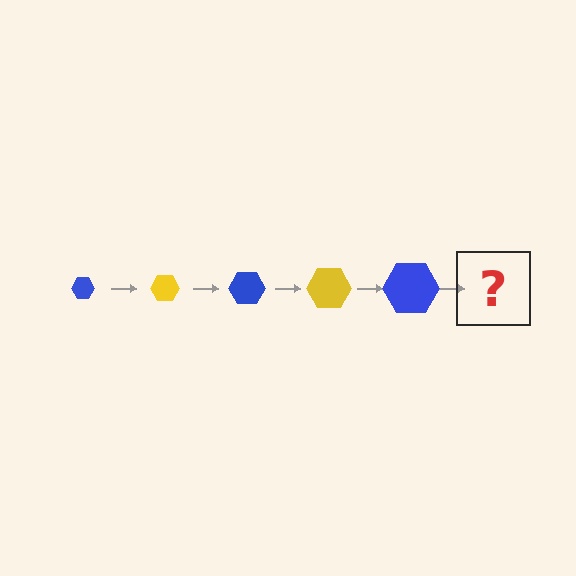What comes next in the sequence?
The next element should be a yellow hexagon, larger than the previous one.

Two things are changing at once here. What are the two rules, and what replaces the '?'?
The two rules are that the hexagon grows larger each step and the color cycles through blue and yellow. The '?' should be a yellow hexagon, larger than the previous one.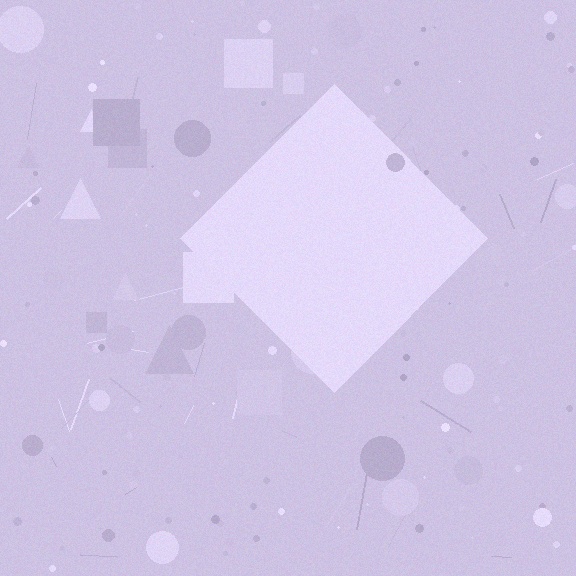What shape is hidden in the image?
A diamond is hidden in the image.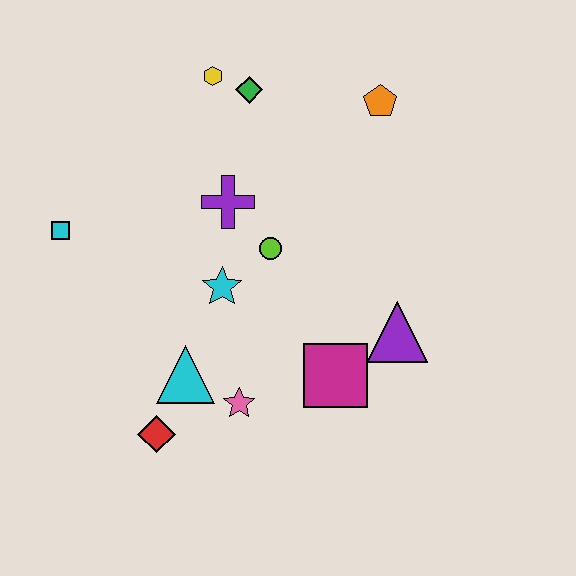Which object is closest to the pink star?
The cyan triangle is closest to the pink star.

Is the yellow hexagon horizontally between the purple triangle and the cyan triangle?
Yes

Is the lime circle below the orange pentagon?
Yes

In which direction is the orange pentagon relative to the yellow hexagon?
The orange pentagon is to the right of the yellow hexagon.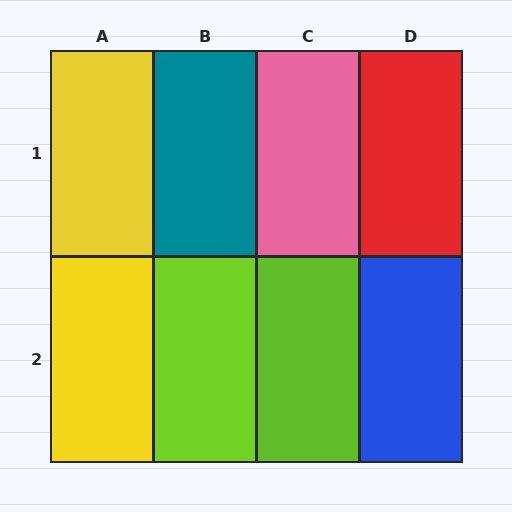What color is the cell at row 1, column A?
Yellow.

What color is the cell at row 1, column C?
Pink.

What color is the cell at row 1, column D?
Red.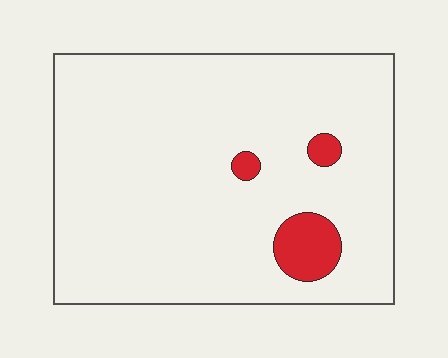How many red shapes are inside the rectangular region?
3.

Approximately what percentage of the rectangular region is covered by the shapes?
Approximately 5%.